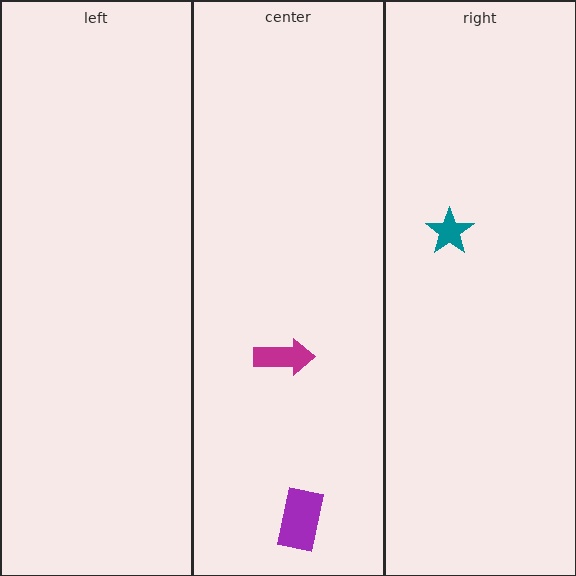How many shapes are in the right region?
1.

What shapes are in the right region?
The teal star.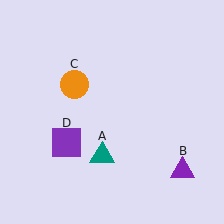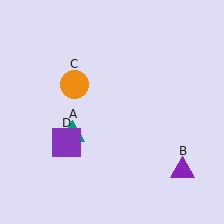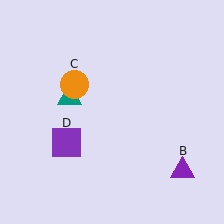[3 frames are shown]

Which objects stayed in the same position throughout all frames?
Purple triangle (object B) and orange circle (object C) and purple square (object D) remained stationary.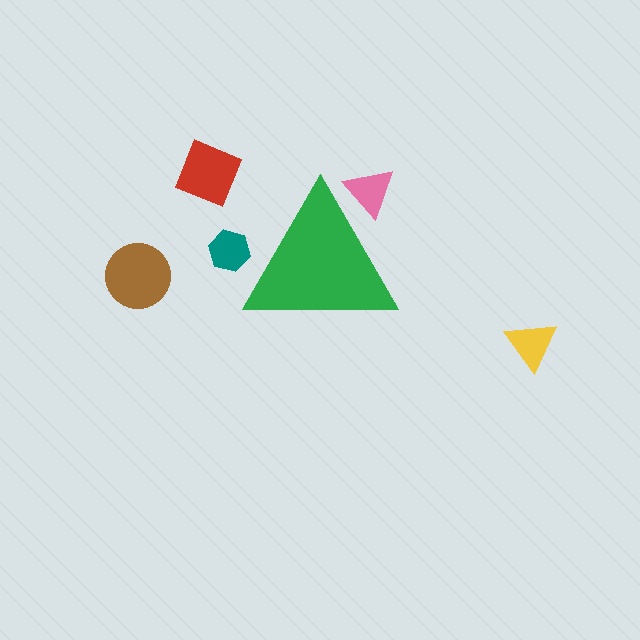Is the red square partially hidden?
No, the red square is fully visible.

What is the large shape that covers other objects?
A green triangle.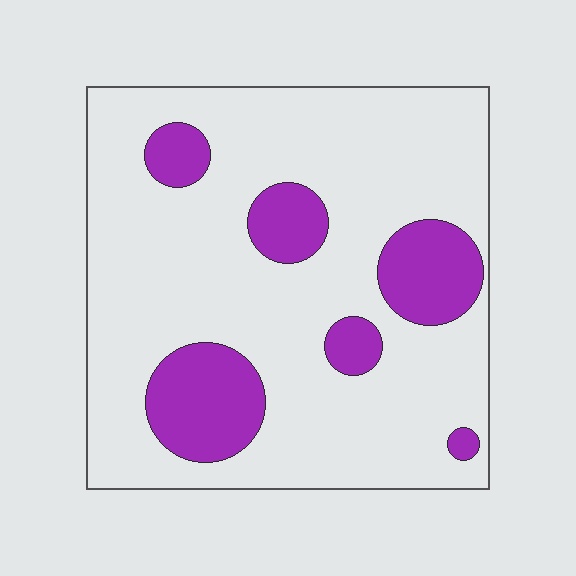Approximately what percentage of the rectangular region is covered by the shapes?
Approximately 20%.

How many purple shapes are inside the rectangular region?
6.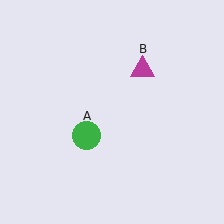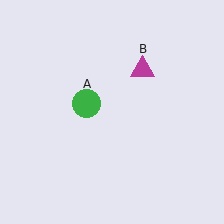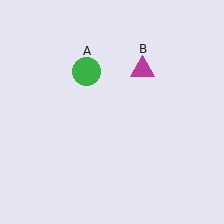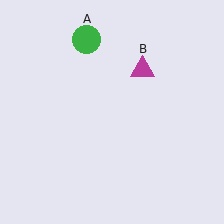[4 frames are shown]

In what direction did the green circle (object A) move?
The green circle (object A) moved up.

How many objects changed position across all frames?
1 object changed position: green circle (object A).